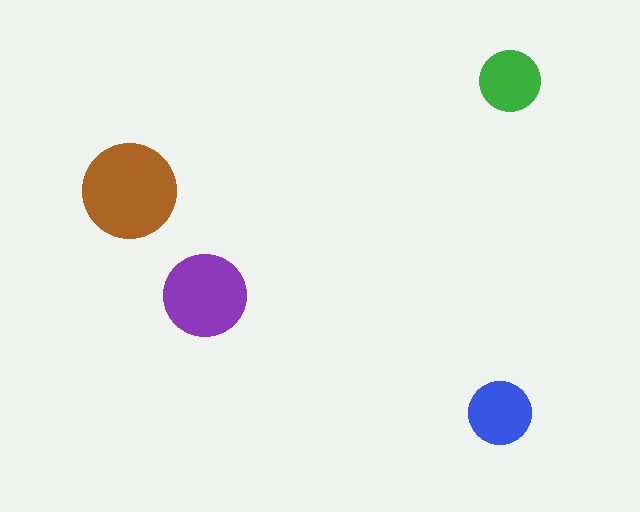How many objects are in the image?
There are 4 objects in the image.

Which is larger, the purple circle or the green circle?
The purple one.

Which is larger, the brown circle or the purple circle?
The brown one.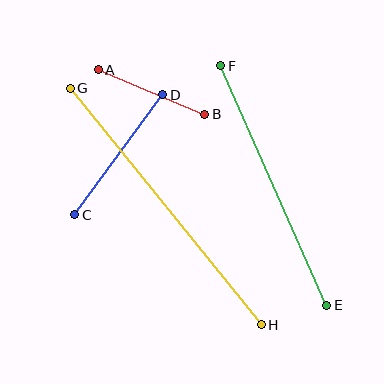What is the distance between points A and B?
The distance is approximately 115 pixels.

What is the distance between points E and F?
The distance is approximately 262 pixels.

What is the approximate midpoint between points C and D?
The midpoint is at approximately (119, 155) pixels.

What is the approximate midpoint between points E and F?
The midpoint is at approximately (274, 185) pixels.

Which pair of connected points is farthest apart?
Points G and H are farthest apart.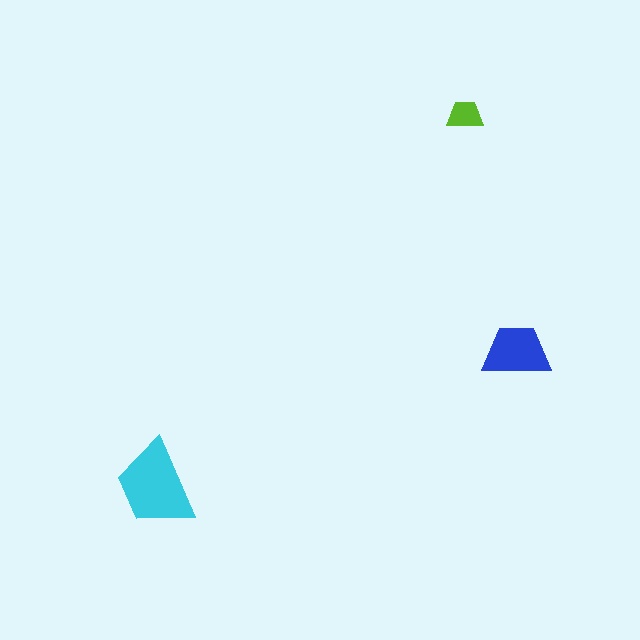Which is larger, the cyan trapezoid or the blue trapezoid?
The cyan one.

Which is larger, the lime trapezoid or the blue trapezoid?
The blue one.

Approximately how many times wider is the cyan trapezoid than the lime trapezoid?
About 2.5 times wider.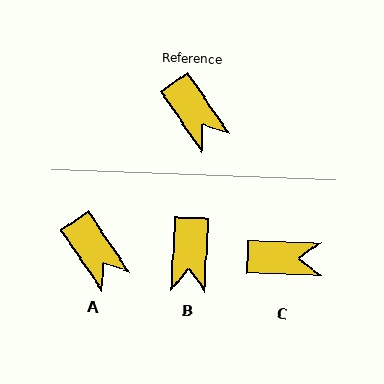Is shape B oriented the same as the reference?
No, it is off by about 36 degrees.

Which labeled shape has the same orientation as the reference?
A.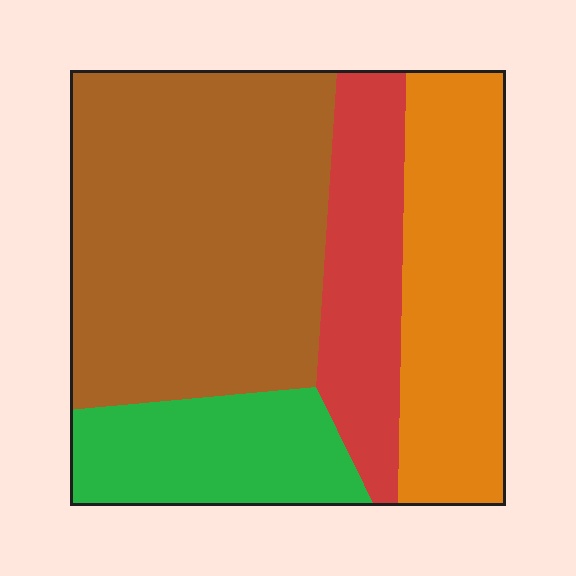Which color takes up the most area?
Brown, at roughly 45%.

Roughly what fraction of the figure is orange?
Orange covers around 25% of the figure.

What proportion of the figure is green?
Green takes up less than a sixth of the figure.